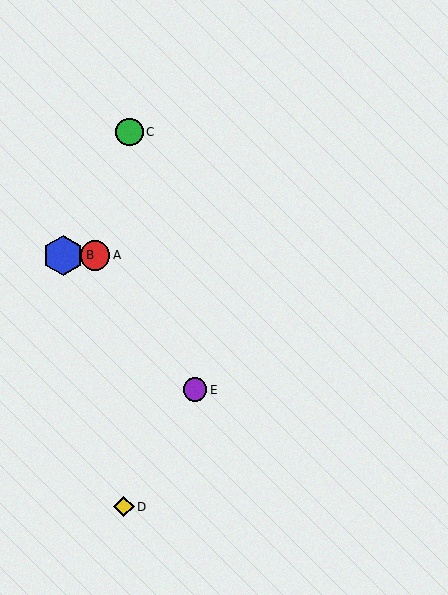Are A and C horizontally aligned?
No, A is at y≈255 and C is at y≈132.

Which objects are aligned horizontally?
Objects A, B are aligned horizontally.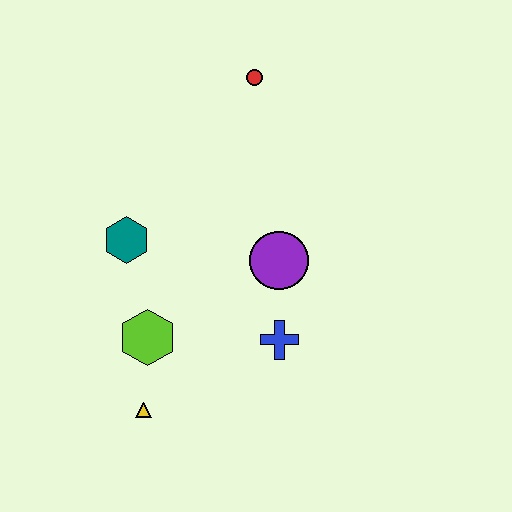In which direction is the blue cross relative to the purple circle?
The blue cross is below the purple circle.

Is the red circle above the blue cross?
Yes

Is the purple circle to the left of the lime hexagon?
No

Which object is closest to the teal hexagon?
The lime hexagon is closest to the teal hexagon.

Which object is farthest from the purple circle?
The yellow triangle is farthest from the purple circle.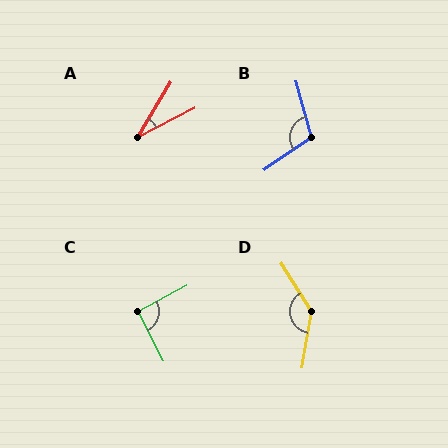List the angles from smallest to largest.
A (32°), C (90°), B (109°), D (138°).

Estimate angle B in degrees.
Approximately 109 degrees.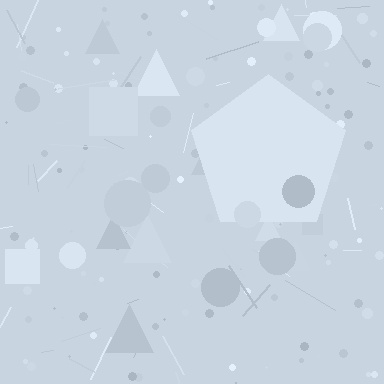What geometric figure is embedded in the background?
A pentagon is embedded in the background.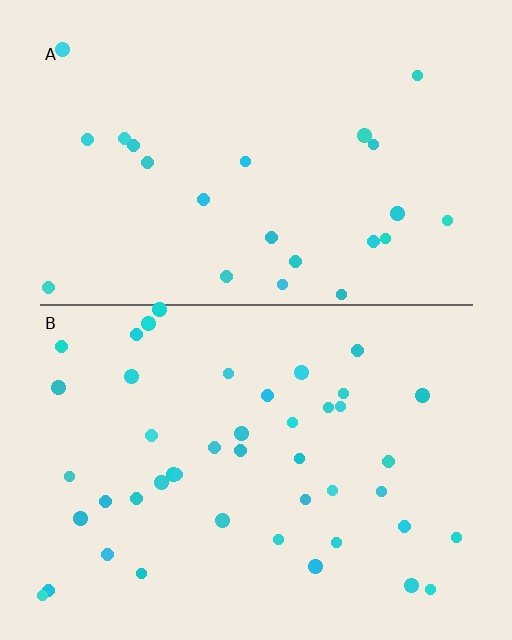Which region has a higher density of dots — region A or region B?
B (the bottom).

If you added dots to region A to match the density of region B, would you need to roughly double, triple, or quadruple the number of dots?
Approximately double.